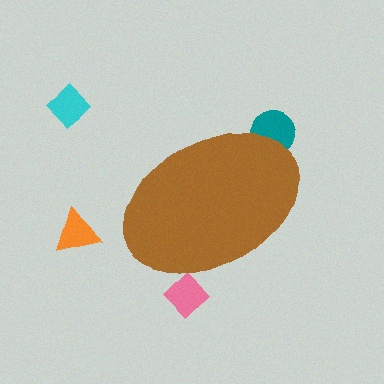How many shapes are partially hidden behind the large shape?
2 shapes are partially hidden.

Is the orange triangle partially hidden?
No, the orange triangle is fully visible.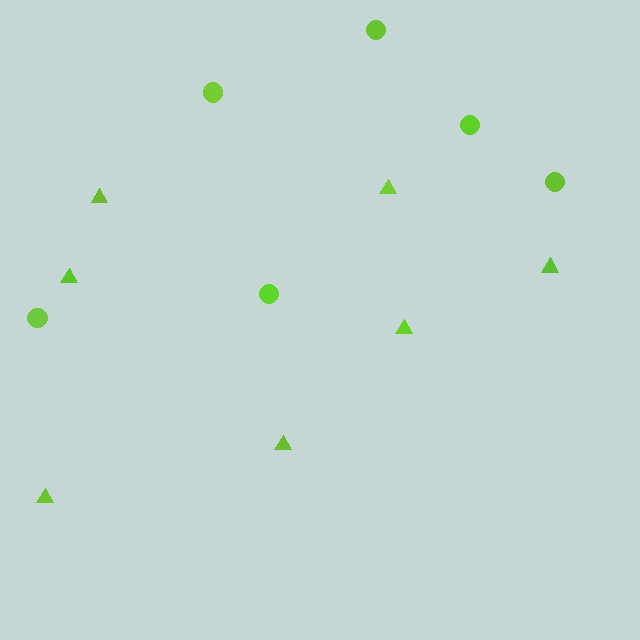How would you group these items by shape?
There are 2 groups: one group of circles (6) and one group of triangles (7).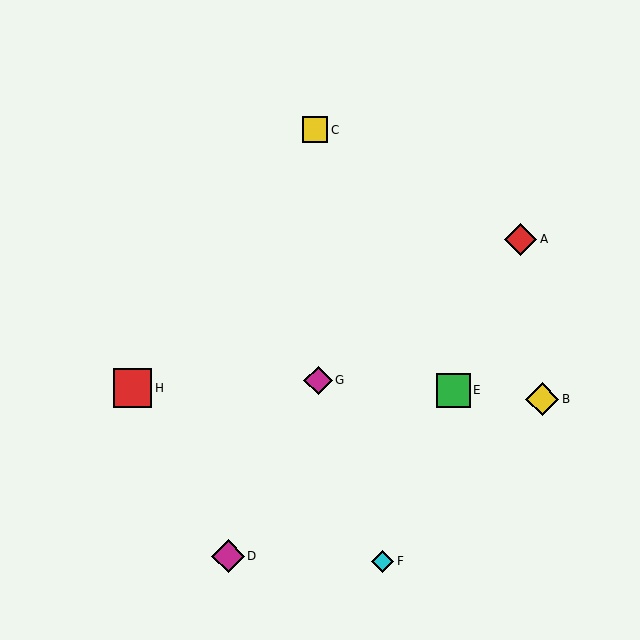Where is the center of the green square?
The center of the green square is at (454, 390).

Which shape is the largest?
The red square (labeled H) is the largest.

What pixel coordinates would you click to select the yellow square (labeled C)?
Click at (315, 130) to select the yellow square C.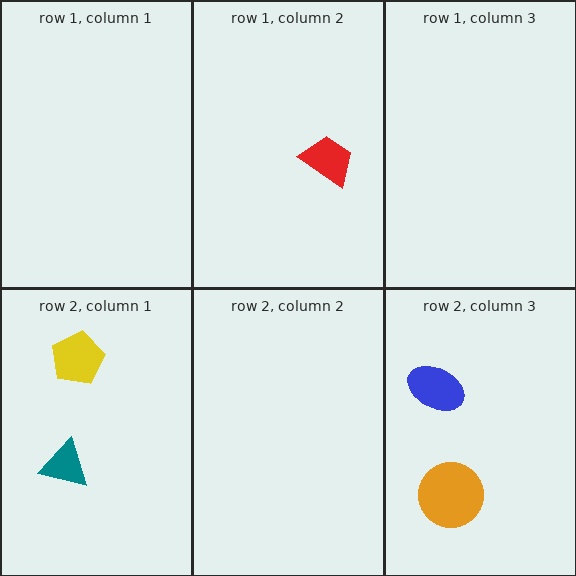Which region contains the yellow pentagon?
The row 2, column 1 region.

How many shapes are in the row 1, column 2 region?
1.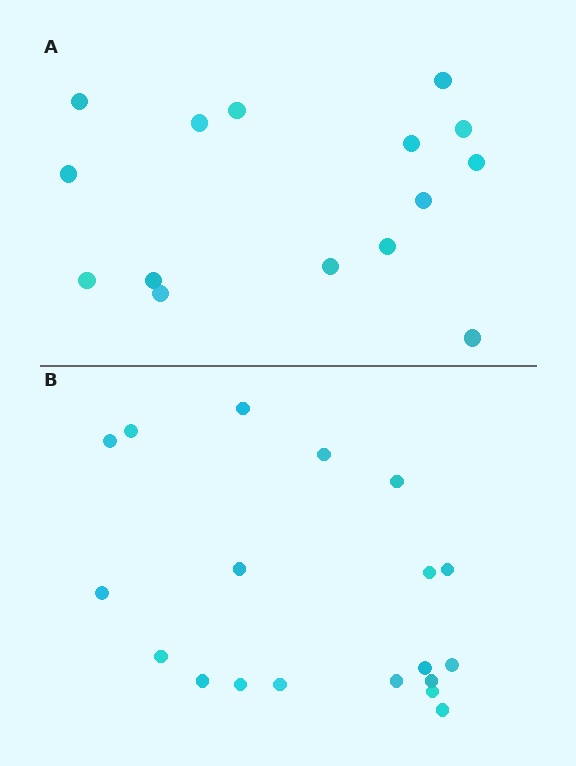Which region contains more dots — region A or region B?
Region B (the bottom region) has more dots.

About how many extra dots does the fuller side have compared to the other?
Region B has about 4 more dots than region A.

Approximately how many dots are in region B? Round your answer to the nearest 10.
About 20 dots. (The exact count is 19, which rounds to 20.)